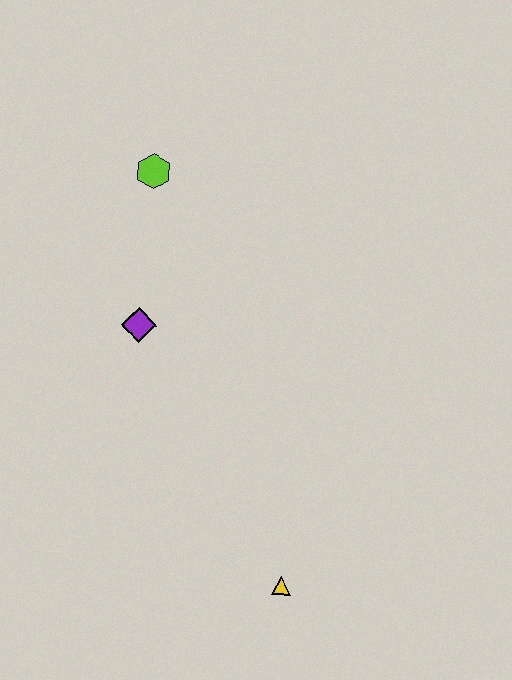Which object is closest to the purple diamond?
The lime hexagon is closest to the purple diamond.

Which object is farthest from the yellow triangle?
The lime hexagon is farthest from the yellow triangle.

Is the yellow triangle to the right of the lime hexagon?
Yes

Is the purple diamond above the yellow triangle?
Yes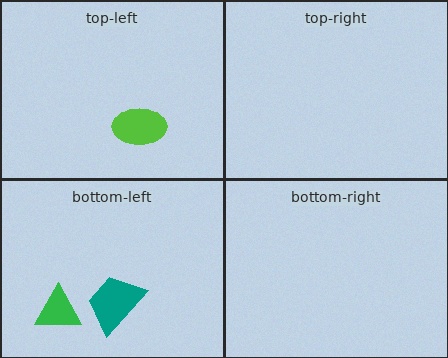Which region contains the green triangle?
The bottom-left region.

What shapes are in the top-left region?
The lime ellipse.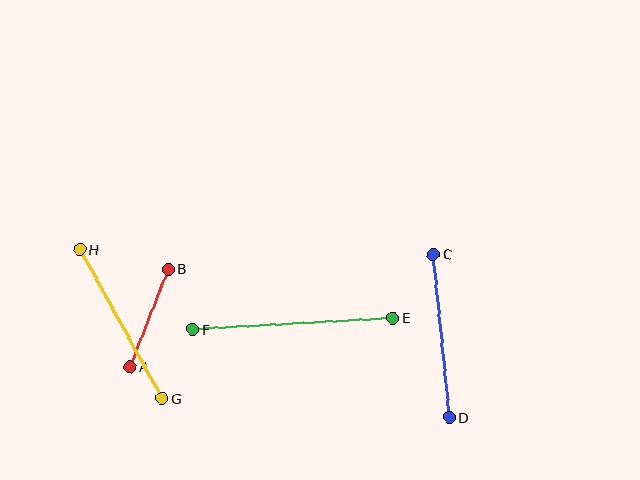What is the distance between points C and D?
The distance is approximately 164 pixels.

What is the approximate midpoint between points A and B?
The midpoint is at approximately (149, 318) pixels.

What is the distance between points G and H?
The distance is approximately 170 pixels.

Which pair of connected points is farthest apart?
Points E and F are farthest apart.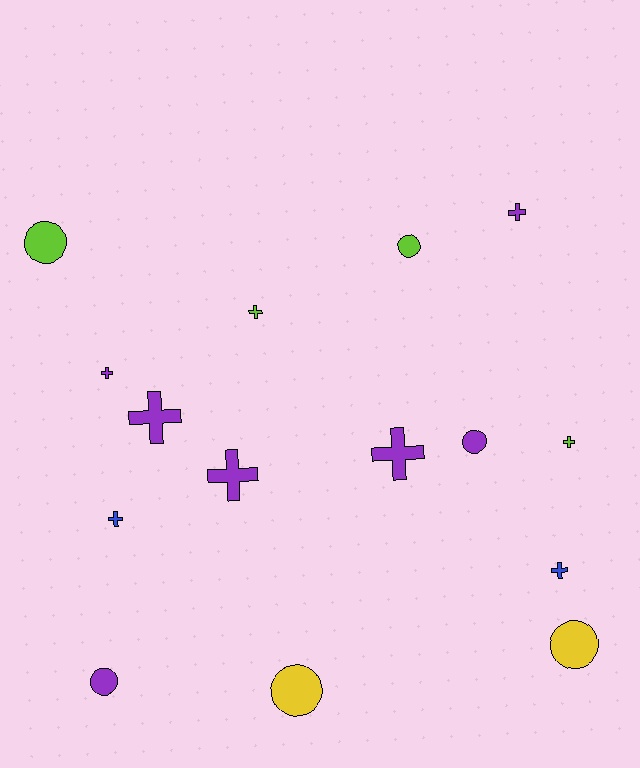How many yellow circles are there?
There are 2 yellow circles.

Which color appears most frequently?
Purple, with 7 objects.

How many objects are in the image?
There are 15 objects.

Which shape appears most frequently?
Cross, with 9 objects.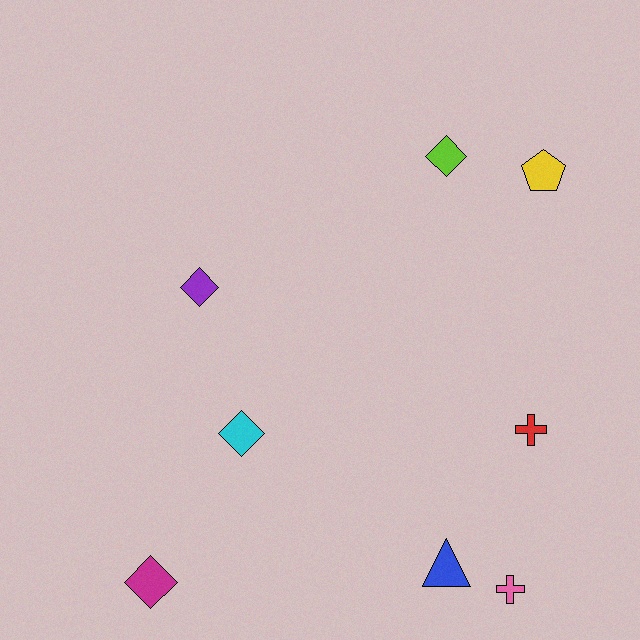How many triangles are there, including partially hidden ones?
There is 1 triangle.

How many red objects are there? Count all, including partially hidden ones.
There is 1 red object.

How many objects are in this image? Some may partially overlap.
There are 8 objects.